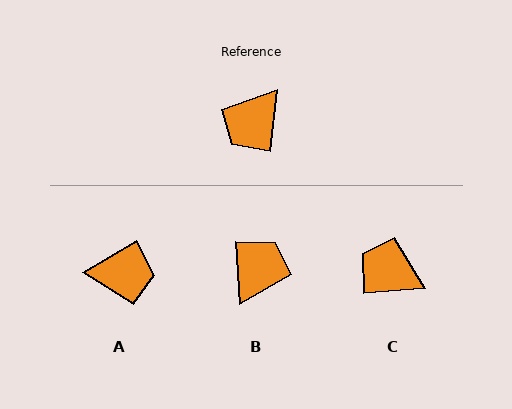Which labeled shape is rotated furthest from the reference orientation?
B, about 170 degrees away.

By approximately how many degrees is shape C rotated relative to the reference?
Approximately 79 degrees clockwise.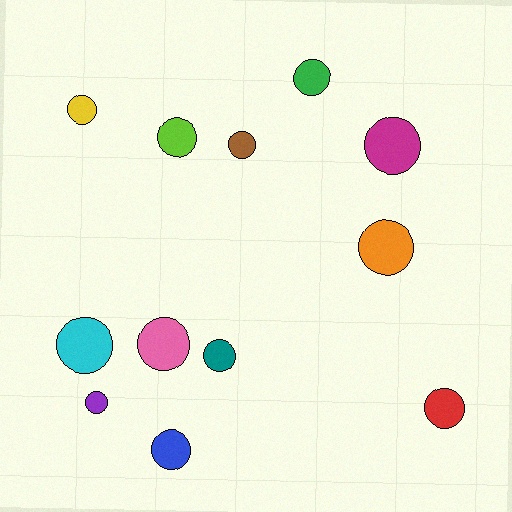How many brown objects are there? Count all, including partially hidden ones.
There is 1 brown object.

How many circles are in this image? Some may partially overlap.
There are 12 circles.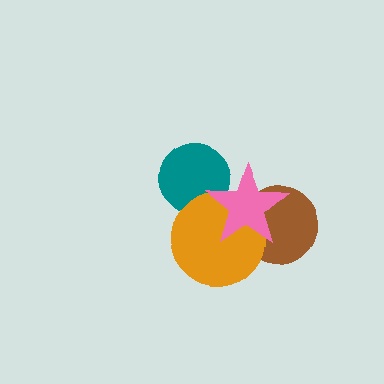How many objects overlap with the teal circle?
2 objects overlap with the teal circle.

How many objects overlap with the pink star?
3 objects overlap with the pink star.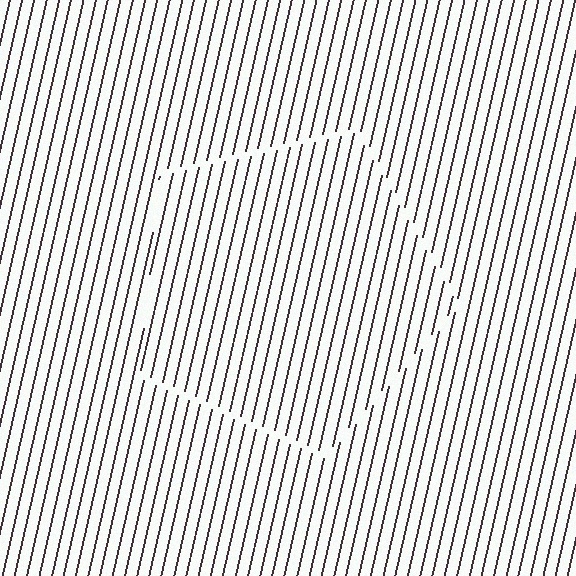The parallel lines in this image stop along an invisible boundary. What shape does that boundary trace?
An illusory pentagon. The interior of the shape contains the same grating, shifted by half a period — the contour is defined by the phase discontinuity where line-ends from the inner and outer gratings abut.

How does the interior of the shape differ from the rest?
The interior of the shape contains the same grating, shifted by half a period — the contour is defined by the phase discontinuity where line-ends from the inner and outer gratings abut.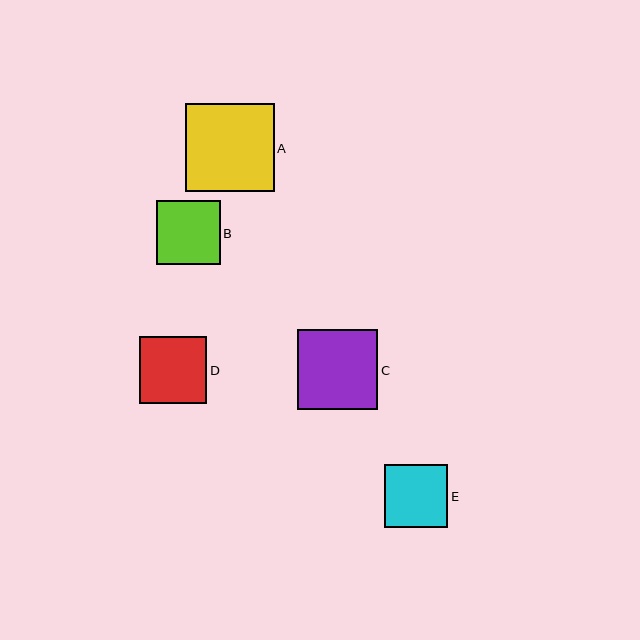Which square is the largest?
Square A is the largest with a size of approximately 89 pixels.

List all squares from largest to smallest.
From largest to smallest: A, C, D, B, E.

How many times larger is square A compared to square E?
Square A is approximately 1.4 times the size of square E.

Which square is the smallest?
Square E is the smallest with a size of approximately 63 pixels.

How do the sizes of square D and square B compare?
Square D and square B are approximately the same size.